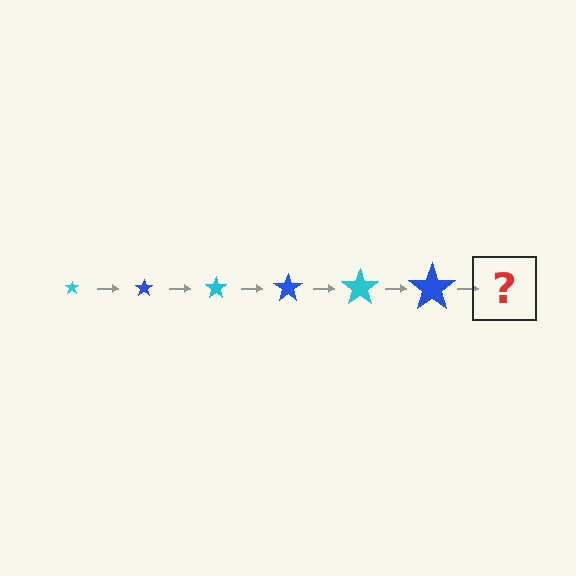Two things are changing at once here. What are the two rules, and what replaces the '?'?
The two rules are that the star grows larger each step and the color cycles through cyan and blue. The '?' should be a cyan star, larger than the previous one.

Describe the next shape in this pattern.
It should be a cyan star, larger than the previous one.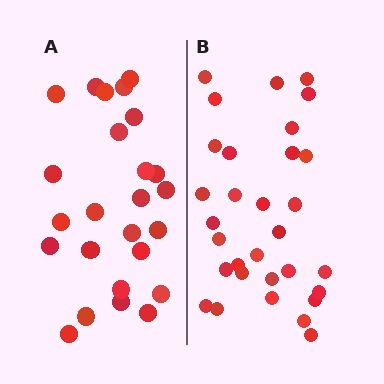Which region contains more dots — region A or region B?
Region B (the right region) has more dots.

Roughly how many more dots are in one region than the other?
Region B has about 6 more dots than region A.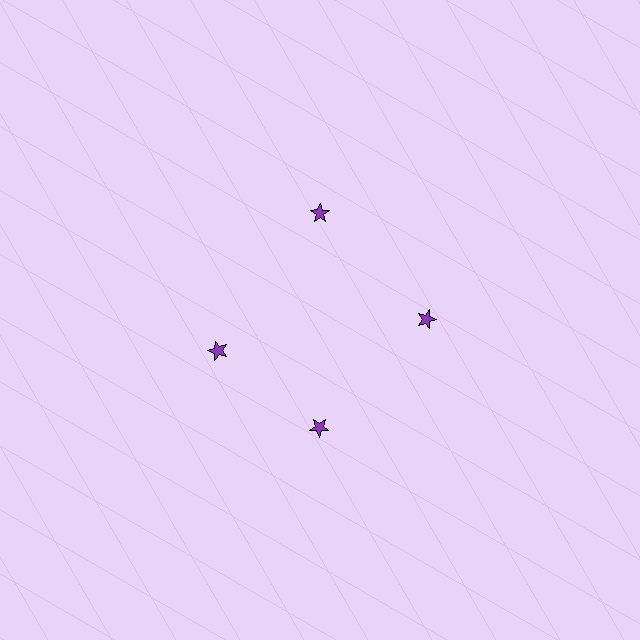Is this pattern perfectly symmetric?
No. The 4 purple stars are arranged in a ring, but one element near the 9 o'clock position is rotated out of alignment along the ring, breaking the 4-fold rotational symmetry.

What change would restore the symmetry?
The symmetry would be restored by rotating it back into even spacing with its neighbors so that all 4 stars sit at equal angles and equal distance from the center.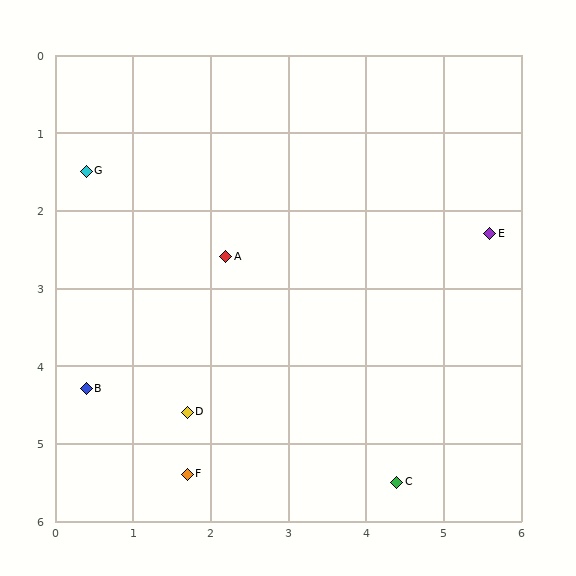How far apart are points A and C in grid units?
Points A and C are about 3.6 grid units apart.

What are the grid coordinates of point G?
Point G is at approximately (0.4, 1.5).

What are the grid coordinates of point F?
Point F is at approximately (1.7, 5.4).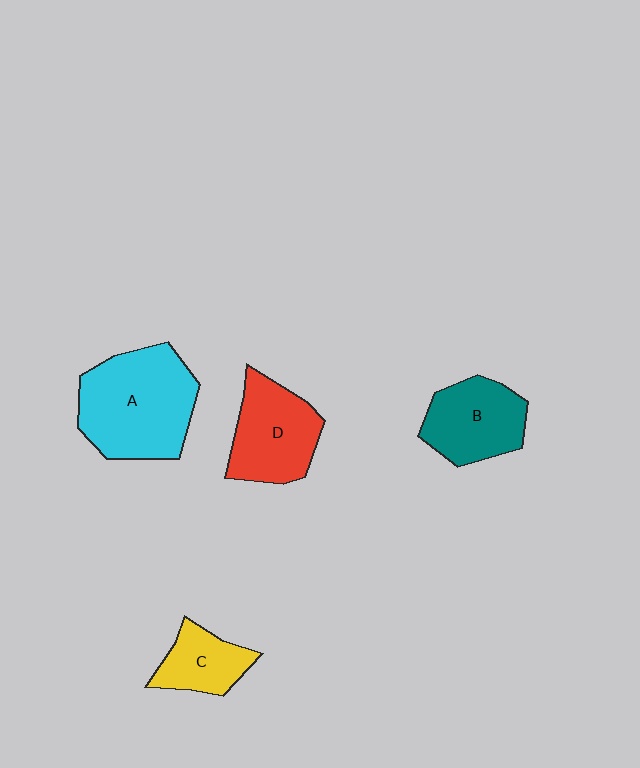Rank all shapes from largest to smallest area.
From largest to smallest: A (cyan), D (red), B (teal), C (yellow).